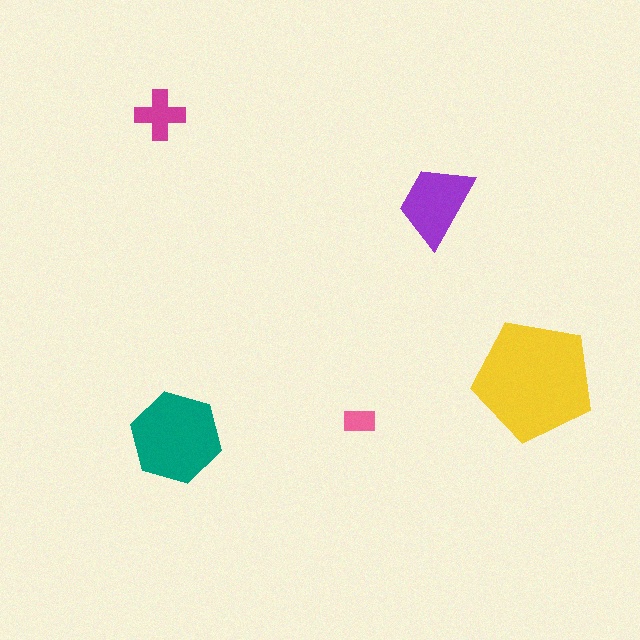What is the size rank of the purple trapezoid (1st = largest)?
3rd.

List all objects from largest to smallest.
The yellow pentagon, the teal hexagon, the purple trapezoid, the magenta cross, the pink rectangle.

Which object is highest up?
The magenta cross is topmost.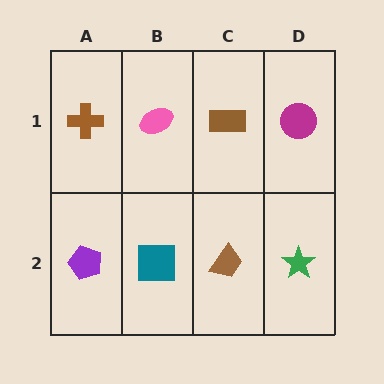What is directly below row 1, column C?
A brown trapezoid.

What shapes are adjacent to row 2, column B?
A pink ellipse (row 1, column B), a purple pentagon (row 2, column A), a brown trapezoid (row 2, column C).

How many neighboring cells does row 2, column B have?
3.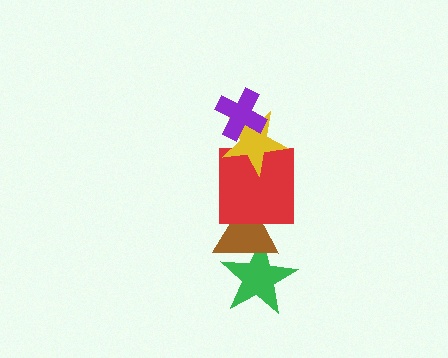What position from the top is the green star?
The green star is 5th from the top.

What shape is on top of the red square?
The yellow star is on top of the red square.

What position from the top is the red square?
The red square is 3rd from the top.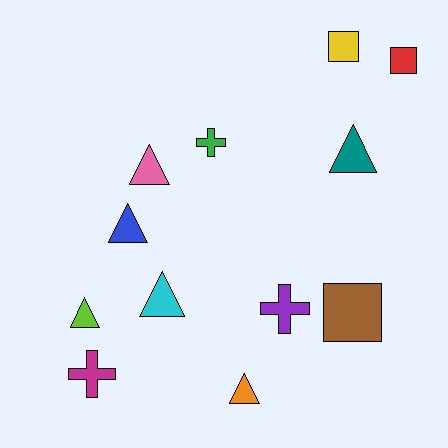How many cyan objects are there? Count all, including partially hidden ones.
There is 1 cyan object.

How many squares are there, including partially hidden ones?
There are 3 squares.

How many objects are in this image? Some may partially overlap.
There are 12 objects.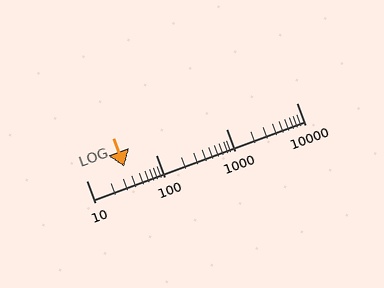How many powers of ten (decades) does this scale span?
The scale spans 3 decades, from 10 to 10000.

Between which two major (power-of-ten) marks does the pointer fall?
The pointer is between 10 and 100.